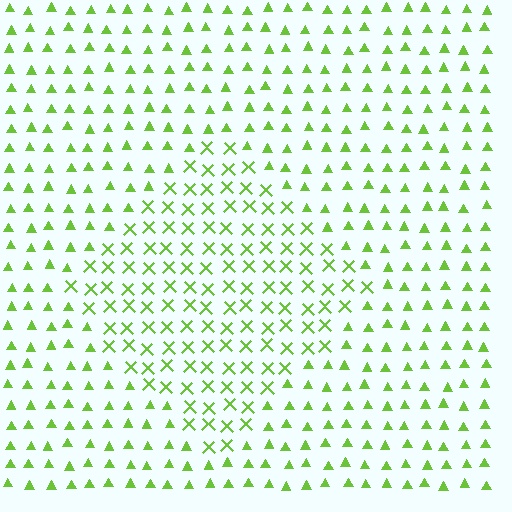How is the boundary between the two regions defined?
The boundary is defined by a change in element shape: X marks inside vs. triangles outside. All elements share the same color and spacing.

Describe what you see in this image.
The image is filled with small lime elements arranged in a uniform grid. A diamond-shaped region contains X marks, while the surrounding area contains triangles. The boundary is defined purely by the change in element shape.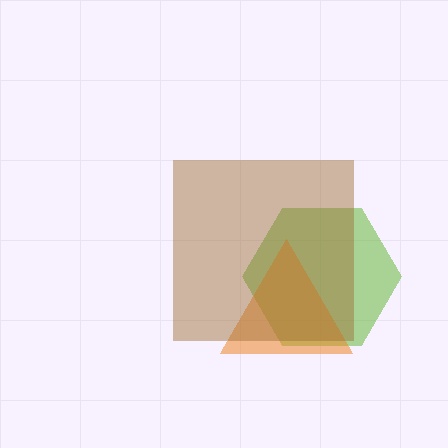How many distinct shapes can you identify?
There are 3 distinct shapes: a lime hexagon, an orange triangle, a brown square.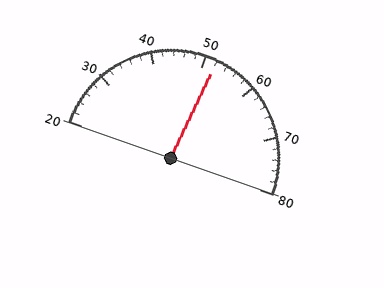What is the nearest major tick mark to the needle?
The nearest major tick mark is 50.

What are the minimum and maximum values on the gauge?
The gauge ranges from 20 to 80.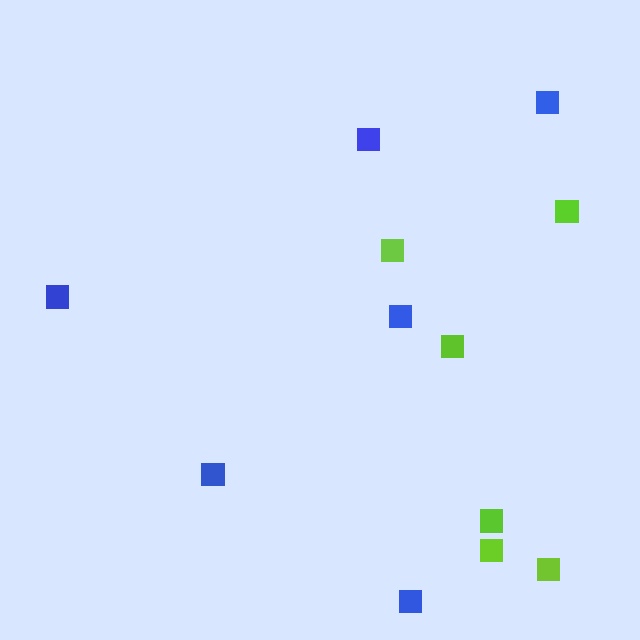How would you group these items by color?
There are 2 groups: one group of lime squares (6) and one group of blue squares (6).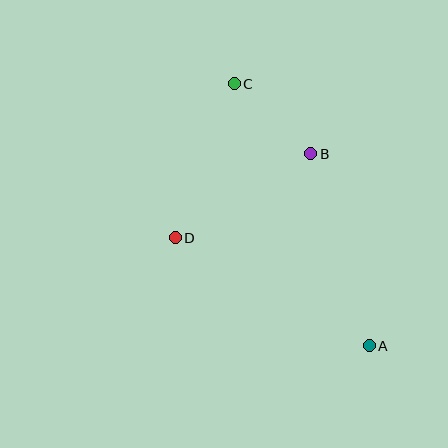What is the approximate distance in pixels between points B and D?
The distance between B and D is approximately 159 pixels.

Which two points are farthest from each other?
Points A and C are farthest from each other.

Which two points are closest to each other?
Points B and C are closest to each other.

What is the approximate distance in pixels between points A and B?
The distance between A and B is approximately 201 pixels.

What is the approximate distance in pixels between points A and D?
The distance between A and D is approximately 222 pixels.